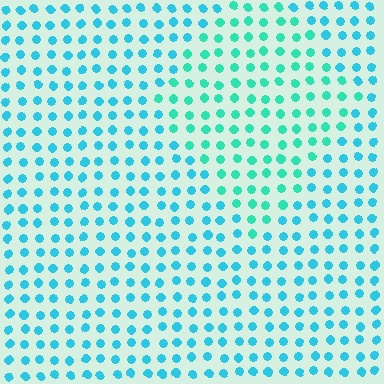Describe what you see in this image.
The image is filled with small cyan elements in a uniform arrangement. A diamond-shaped region is visible where the elements are tinted to a slightly different hue, forming a subtle color boundary.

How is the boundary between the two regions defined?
The boundary is defined purely by a slight shift in hue (about 26 degrees). Spacing, size, and orientation are identical on both sides.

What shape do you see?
I see a diamond.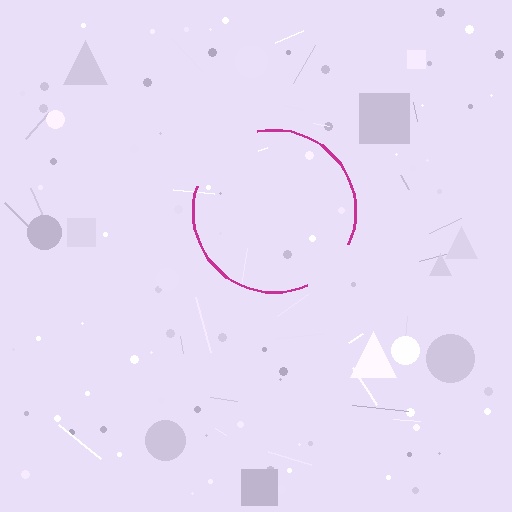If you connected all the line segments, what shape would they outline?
They would outline a circle.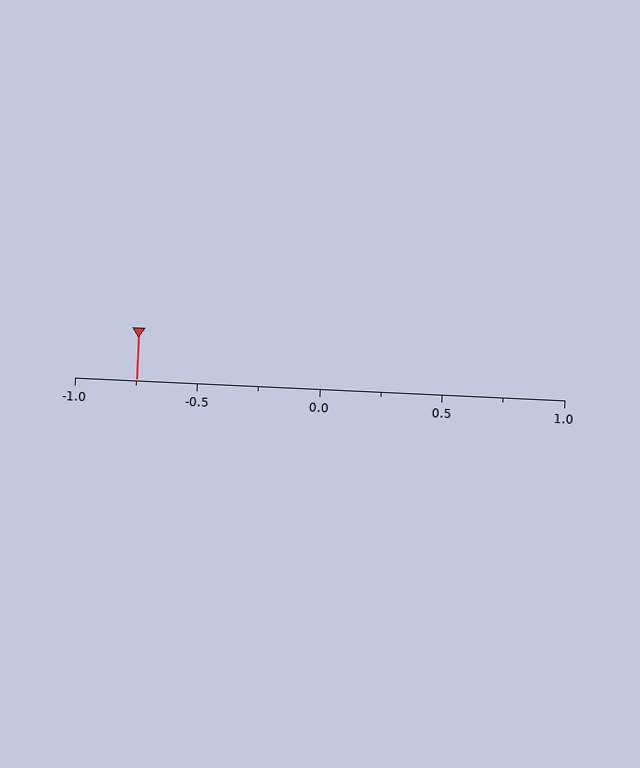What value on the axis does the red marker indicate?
The marker indicates approximately -0.75.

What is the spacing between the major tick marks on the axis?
The major ticks are spaced 0.5 apart.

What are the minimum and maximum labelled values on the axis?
The axis runs from -1.0 to 1.0.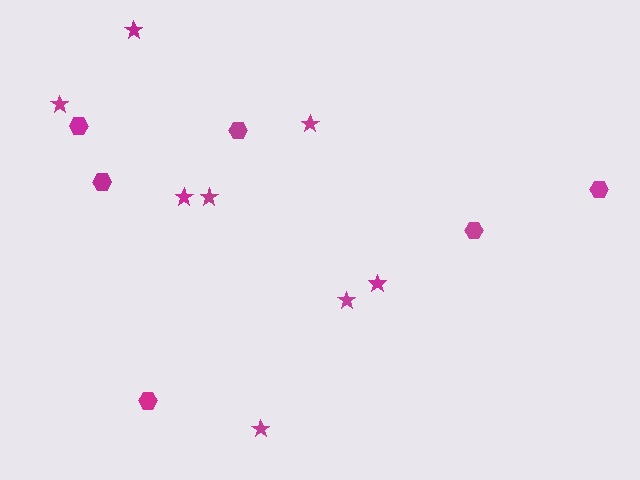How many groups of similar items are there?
There are 2 groups: one group of stars (8) and one group of hexagons (6).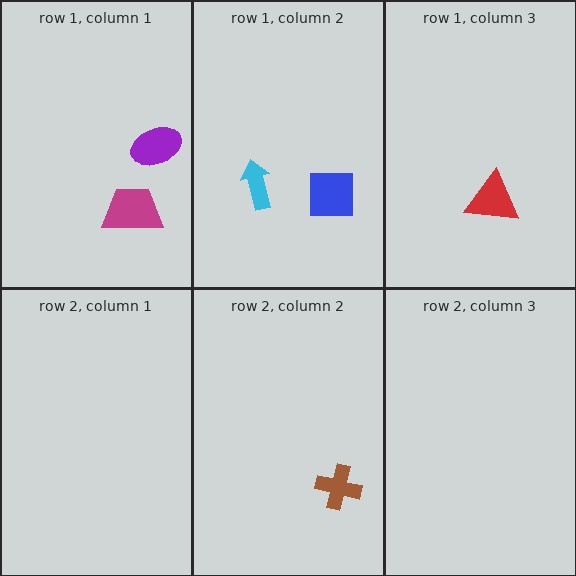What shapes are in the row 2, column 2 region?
The brown cross.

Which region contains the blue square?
The row 1, column 2 region.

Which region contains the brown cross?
The row 2, column 2 region.